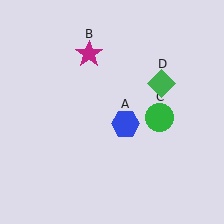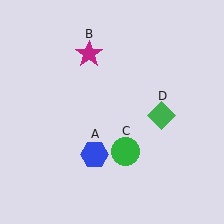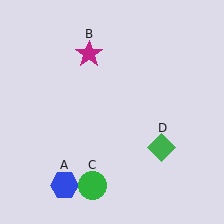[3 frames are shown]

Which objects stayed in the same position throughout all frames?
Magenta star (object B) remained stationary.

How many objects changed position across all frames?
3 objects changed position: blue hexagon (object A), green circle (object C), green diamond (object D).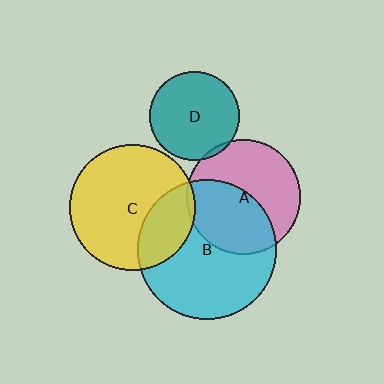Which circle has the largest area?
Circle B (cyan).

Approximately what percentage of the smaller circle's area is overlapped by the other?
Approximately 5%.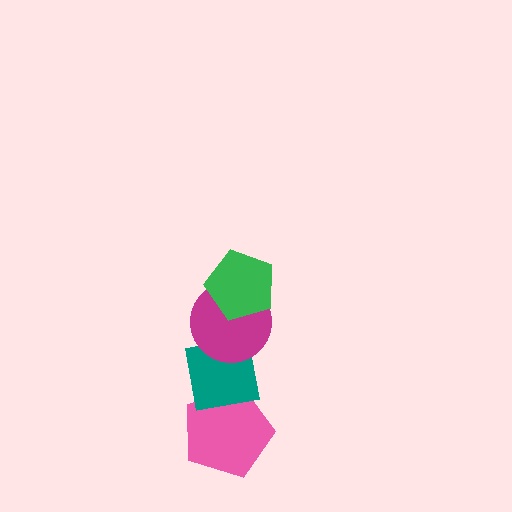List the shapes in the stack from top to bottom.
From top to bottom: the green pentagon, the magenta circle, the teal square, the pink pentagon.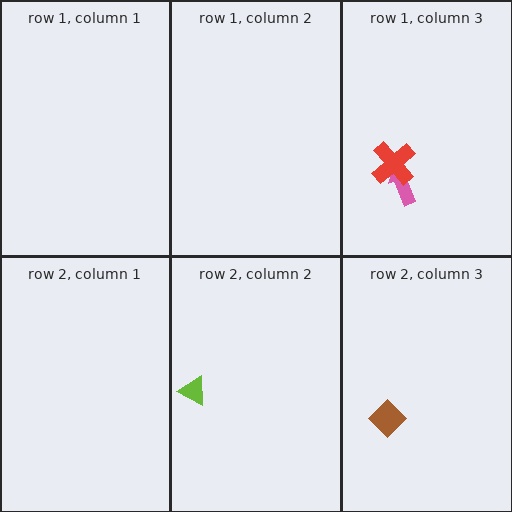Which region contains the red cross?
The row 1, column 3 region.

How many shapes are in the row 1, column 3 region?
2.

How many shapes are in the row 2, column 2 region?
1.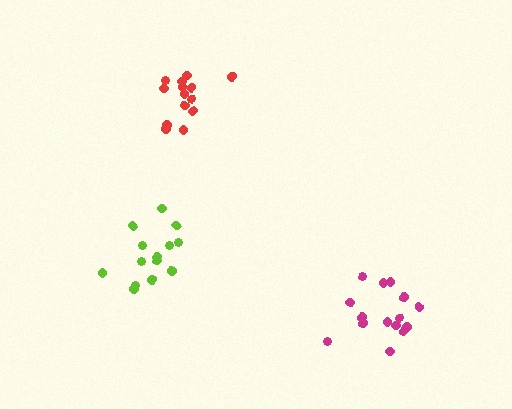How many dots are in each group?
Group 1: 14 dots, Group 2: 14 dots, Group 3: 15 dots (43 total).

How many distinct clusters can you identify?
There are 3 distinct clusters.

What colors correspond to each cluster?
The clusters are colored: red, lime, magenta.